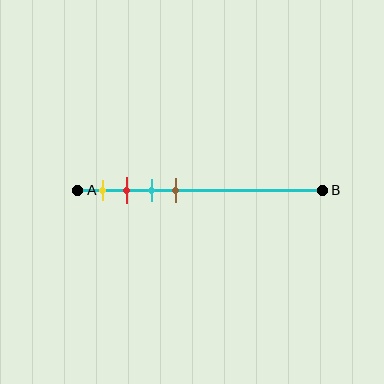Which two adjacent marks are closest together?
The red and cyan marks are the closest adjacent pair.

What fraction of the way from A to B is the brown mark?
The brown mark is approximately 40% (0.4) of the way from A to B.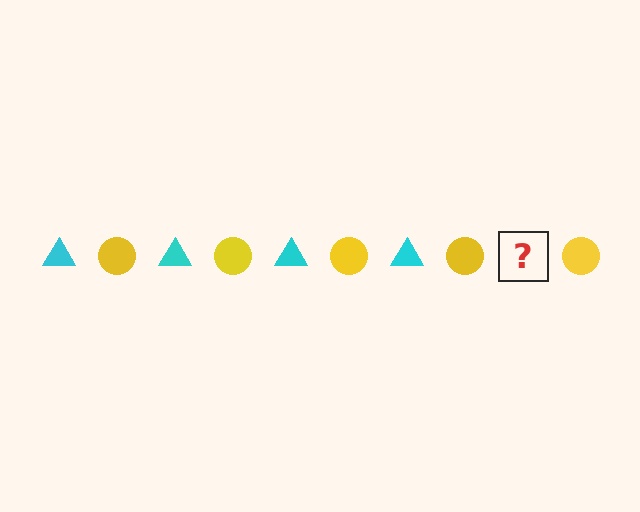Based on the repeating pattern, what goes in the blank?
The blank should be a cyan triangle.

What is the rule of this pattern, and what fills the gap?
The rule is that the pattern alternates between cyan triangle and yellow circle. The gap should be filled with a cyan triangle.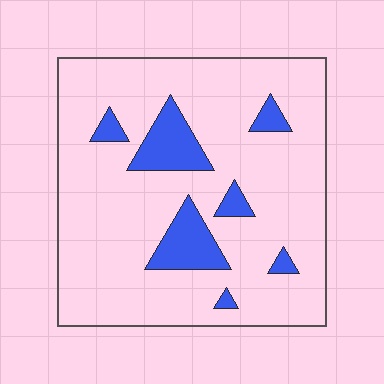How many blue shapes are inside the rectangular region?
7.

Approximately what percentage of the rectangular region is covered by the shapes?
Approximately 15%.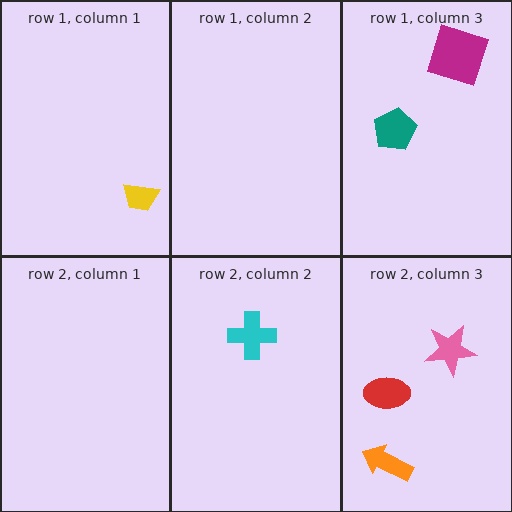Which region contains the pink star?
The row 2, column 3 region.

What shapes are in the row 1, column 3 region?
The teal pentagon, the magenta square.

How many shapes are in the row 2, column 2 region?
1.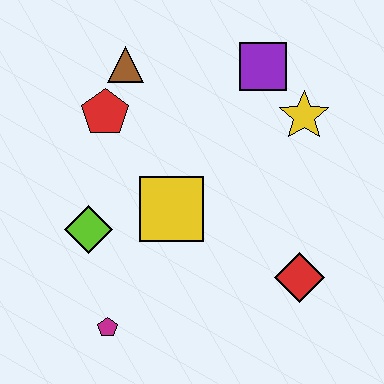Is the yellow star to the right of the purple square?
Yes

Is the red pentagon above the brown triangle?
No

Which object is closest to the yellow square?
The lime diamond is closest to the yellow square.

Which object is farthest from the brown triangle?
The red diamond is farthest from the brown triangle.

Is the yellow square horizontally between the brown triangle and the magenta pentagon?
No